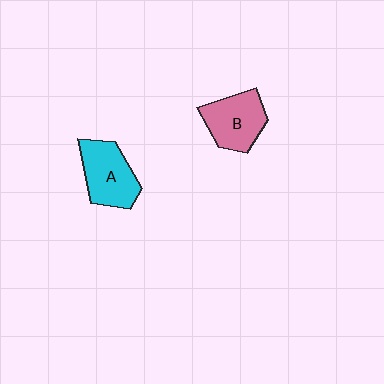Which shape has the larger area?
Shape A (cyan).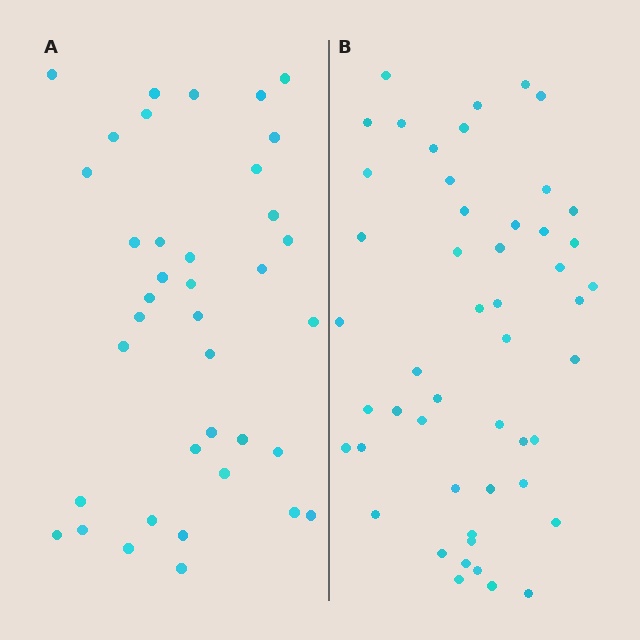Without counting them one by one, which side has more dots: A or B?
Region B (the right region) has more dots.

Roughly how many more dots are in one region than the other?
Region B has roughly 12 or so more dots than region A.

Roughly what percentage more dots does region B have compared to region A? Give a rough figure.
About 30% more.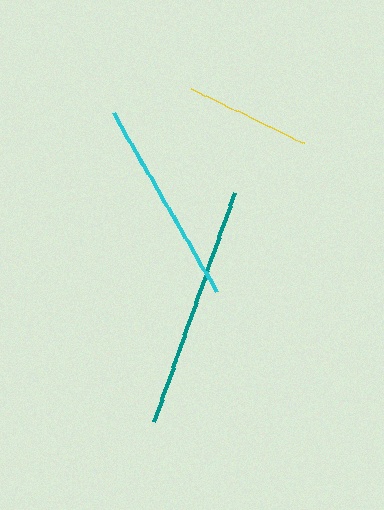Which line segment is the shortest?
The yellow line is the shortest at approximately 125 pixels.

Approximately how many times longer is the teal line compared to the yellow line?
The teal line is approximately 1.9 times the length of the yellow line.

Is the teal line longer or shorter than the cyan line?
The teal line is longer than the cyan line.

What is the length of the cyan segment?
The cyan segment is approximately 207 pixels long.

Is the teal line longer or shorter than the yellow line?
The teal line is longer than the yellow line.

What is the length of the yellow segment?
The yellow segment is approximately 125 pixels long.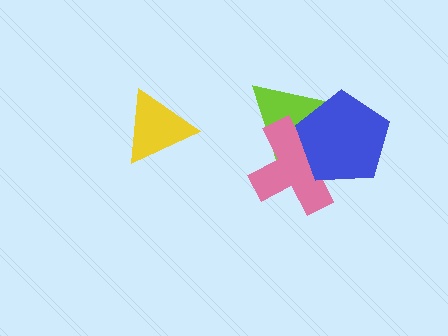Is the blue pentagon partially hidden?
No, no other shape covers it.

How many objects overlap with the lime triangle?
2 objects overlap with the lime triangle.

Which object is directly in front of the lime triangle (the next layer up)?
The pink cross is directly in front of the lime triangle.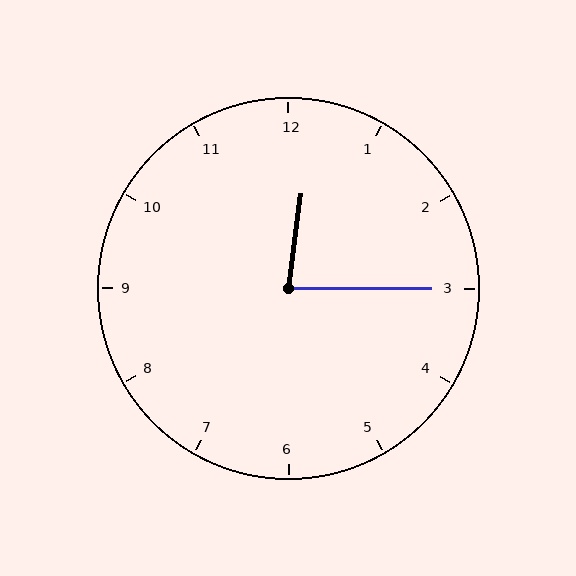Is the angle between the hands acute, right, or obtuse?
It is acute.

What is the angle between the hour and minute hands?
Approximately 82 degrees.